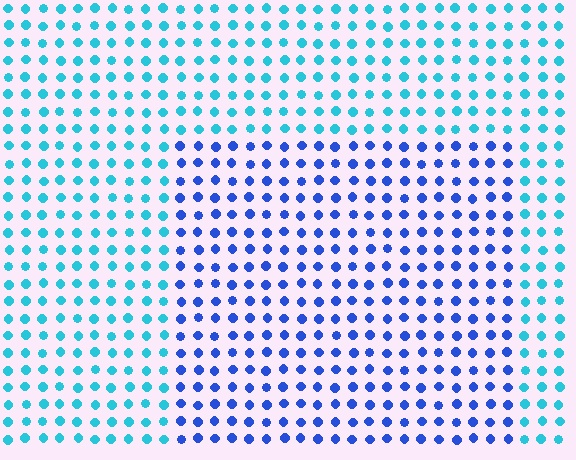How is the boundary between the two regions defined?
The boundary is defined purely by a slight shift in hue (about 41 degrees). Spacing, size, and orientation are identical on both sides.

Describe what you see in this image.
The image is filled with small cyan elements in a uniform arrangement. A rectangle-shaped region is visible where the elements are tinted to a slightly different hue, forming a subtle color boundary.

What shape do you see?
I see a rectangle.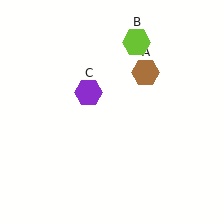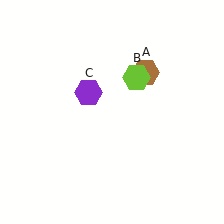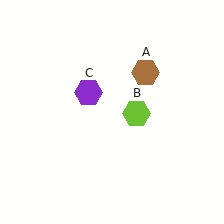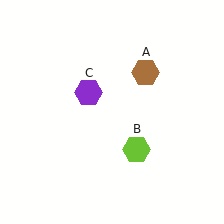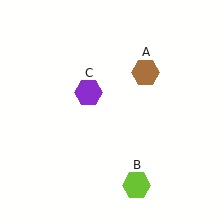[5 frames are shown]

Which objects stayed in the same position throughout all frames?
Brown hexagon (object A) and purple hexagon (object C) remained stationary.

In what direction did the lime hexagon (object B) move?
The lime hexagon (object B) moved down.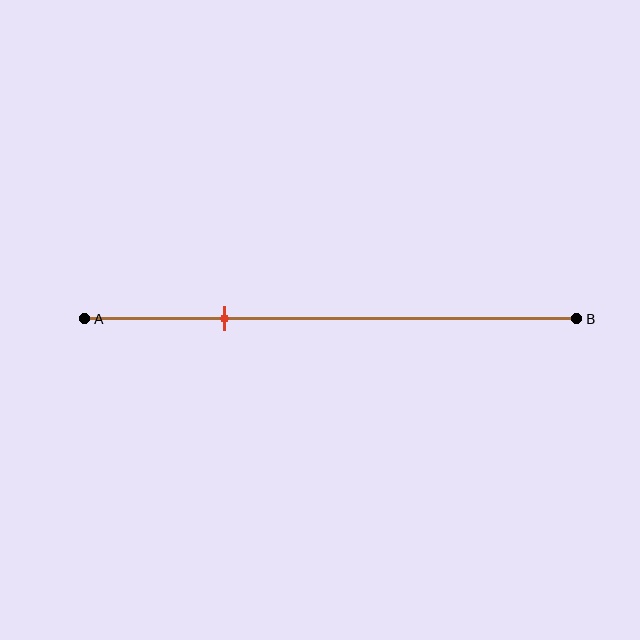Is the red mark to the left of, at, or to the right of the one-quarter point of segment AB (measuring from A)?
The red mark is to the right of the one-quarter point of segment AB.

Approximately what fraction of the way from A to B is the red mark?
The red mark is approximately 30% of the way from A to B.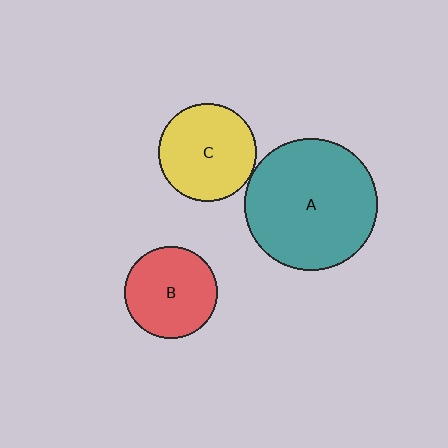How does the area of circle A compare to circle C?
Approximately 1.8 times.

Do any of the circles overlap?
No, none of the circles overlap.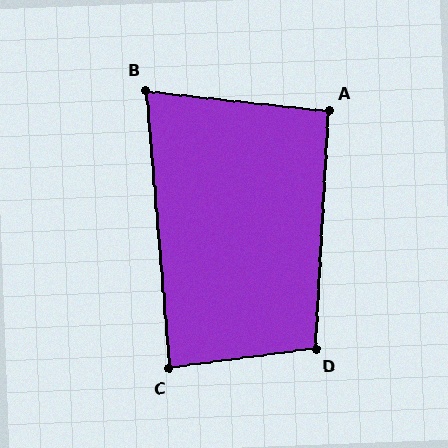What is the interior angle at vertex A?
Approximately 93 degrees (approximately right).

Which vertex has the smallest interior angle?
B, at approximately 79 degrees.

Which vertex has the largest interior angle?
D, at approximately 101 degrees.